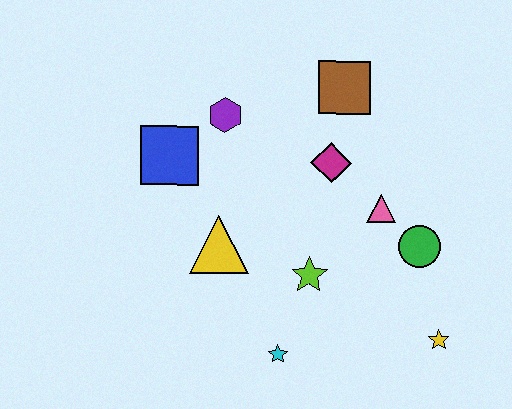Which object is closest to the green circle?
The pink triangle is closest to the green circle.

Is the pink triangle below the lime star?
No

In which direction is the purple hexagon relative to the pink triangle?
The purple hexagon is to the left of the pink triangle.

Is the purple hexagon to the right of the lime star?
No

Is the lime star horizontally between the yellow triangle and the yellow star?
Yes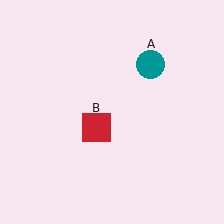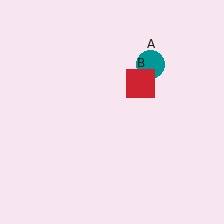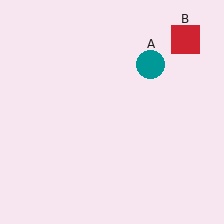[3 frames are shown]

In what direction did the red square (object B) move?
The red square (object B) moved up and to the right.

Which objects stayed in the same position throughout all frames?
Teal circle (object A) remained stationary.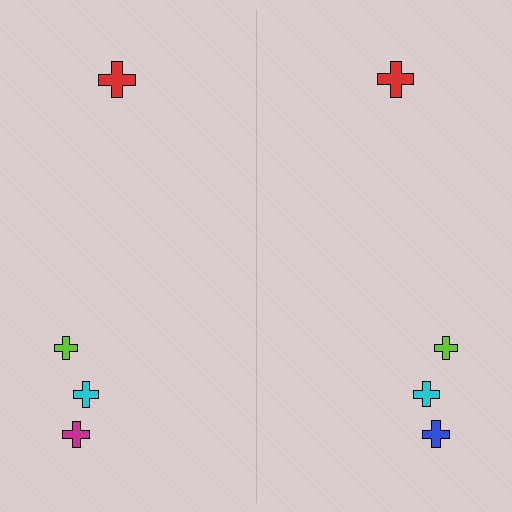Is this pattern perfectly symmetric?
No, the pattern is not perfectly symmetric. The blue cross on the right side breaks the symmetry — its mirror counterpart is magenta.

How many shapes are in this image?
There are 8 shapes in this image.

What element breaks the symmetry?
The blue cross on the right side breaks the symmetry — its mirror counterpart is magenta.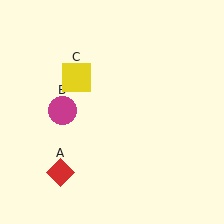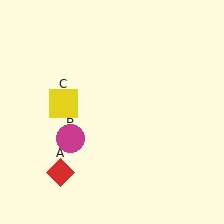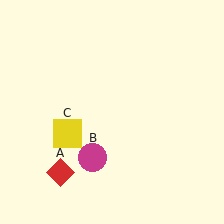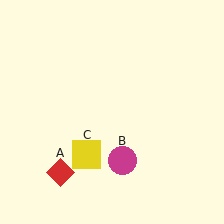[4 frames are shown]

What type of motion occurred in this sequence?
The magenta circle (object B), yellow square (object C) rotated counterclockwise around the center of the scene.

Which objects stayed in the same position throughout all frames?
Red diamond (object A) remained stationary.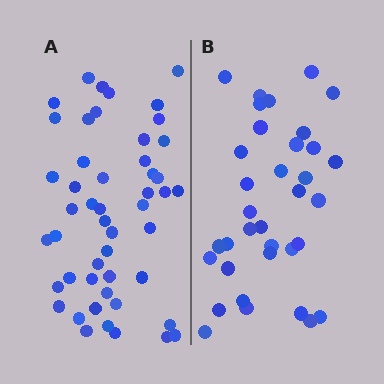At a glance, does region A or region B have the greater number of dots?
Region A (the left region) has more dots.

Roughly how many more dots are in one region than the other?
Region A has approximately 15 more dots than region B.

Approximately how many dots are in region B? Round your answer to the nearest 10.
About 40 dots. (The exact count is 35, which rounds to 40.)